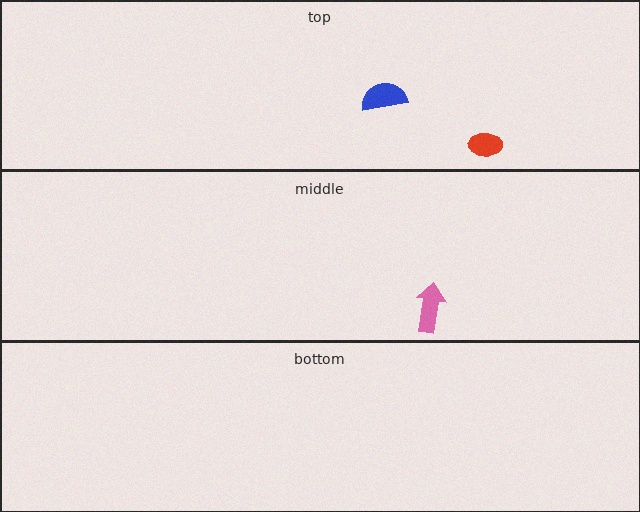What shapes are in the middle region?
The pink arrow.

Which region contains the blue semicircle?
The top region.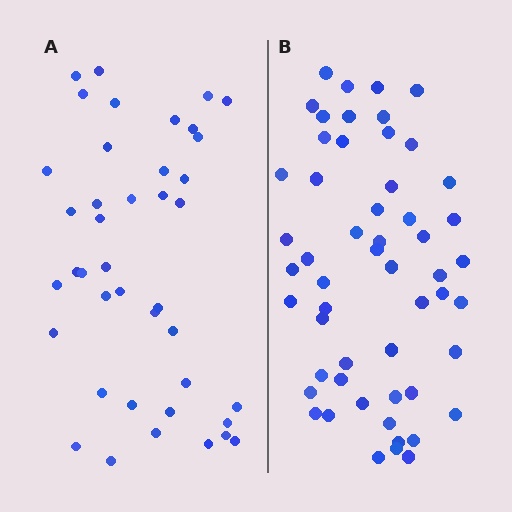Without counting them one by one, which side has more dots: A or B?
Region B (the right region) has more dots.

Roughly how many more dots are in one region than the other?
Region B has approximately 15 more dots than region A.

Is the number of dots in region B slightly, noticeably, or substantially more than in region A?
Region B has noticeably more, but not dramatically so. The ratio is roughly 1.3 to 1.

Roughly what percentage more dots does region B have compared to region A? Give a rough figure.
About 30% more.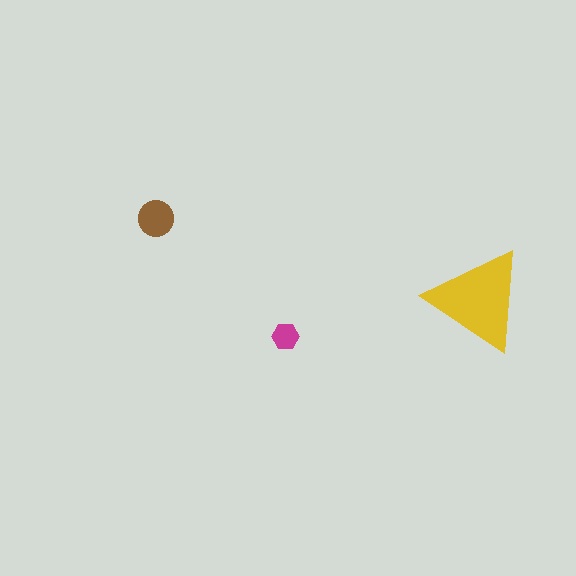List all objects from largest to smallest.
The yellow triangle, the brown circle, the magenta hexagon.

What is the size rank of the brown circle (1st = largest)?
2nd.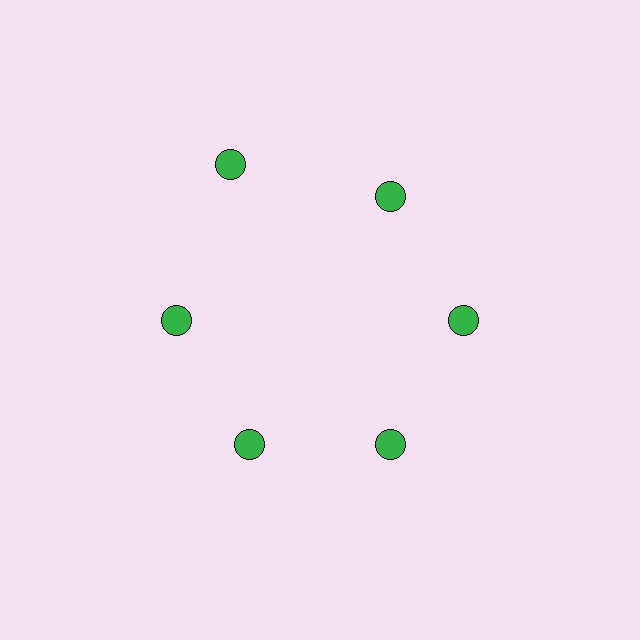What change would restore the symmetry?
The symmetry would be restored by moving it inward, back onto the ring so that all 6 circles sit at equal angles and equal distance from the center.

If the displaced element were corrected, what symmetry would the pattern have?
It would have 6-fold rotational symmetry — the pattern would map onto itself every 60 degrees.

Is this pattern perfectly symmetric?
No. The 6 green circles are arranged in a ring, but one element near the 11 o'clock position is pushed outward from the center, breaking the 6-fold rotational symmetry.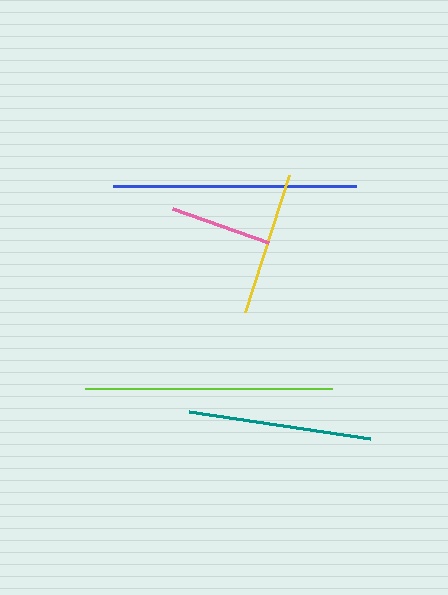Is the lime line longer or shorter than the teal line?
The lime line is longer than the teal line.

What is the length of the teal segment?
The teal segment is approximately 183 pixels long.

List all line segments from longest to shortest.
From longest to shortest: lime, blue, teal, yellow, pink.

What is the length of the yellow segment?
The yellow segment is approximately 144 pixels long.